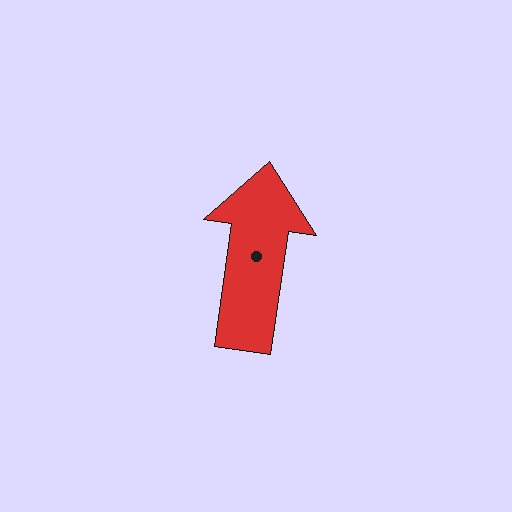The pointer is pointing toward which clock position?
Roughly 12 o'clock.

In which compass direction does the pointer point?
North.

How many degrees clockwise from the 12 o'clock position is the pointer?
Approximately 8 degrees.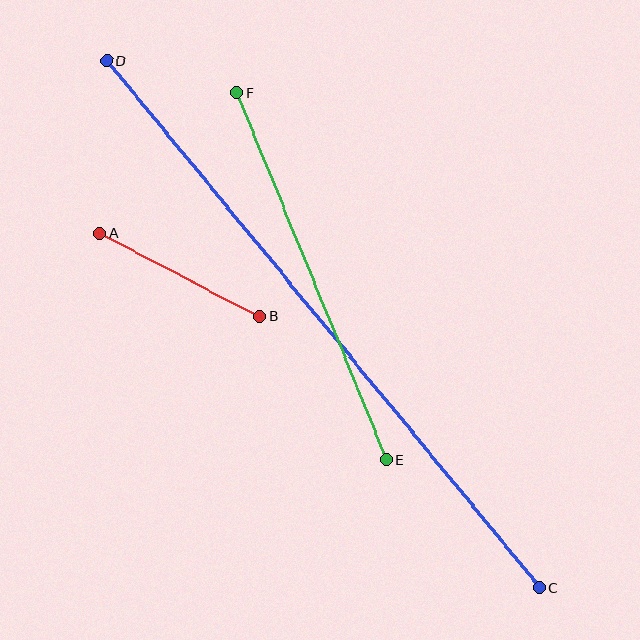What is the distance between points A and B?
The distance is approximately 180 pixels.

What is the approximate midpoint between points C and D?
The midpoint is at approximately (323, 324) pixels.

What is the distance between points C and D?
The distance is approximately 682 pixels.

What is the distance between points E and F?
The distance is approximately 396 pixels.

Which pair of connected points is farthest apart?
Points C and D are farthest apart.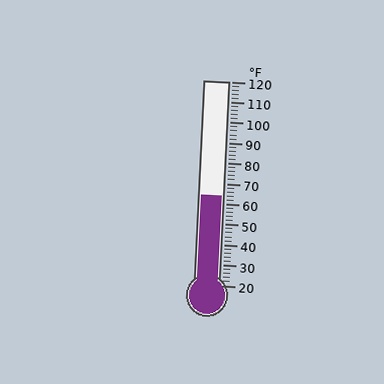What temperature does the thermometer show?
The thermometer shows approximately 64°F.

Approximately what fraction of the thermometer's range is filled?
The thermometer is filled to approximately 45% of its range.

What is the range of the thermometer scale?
The thermometer scale ranges from 20°F to 120°F.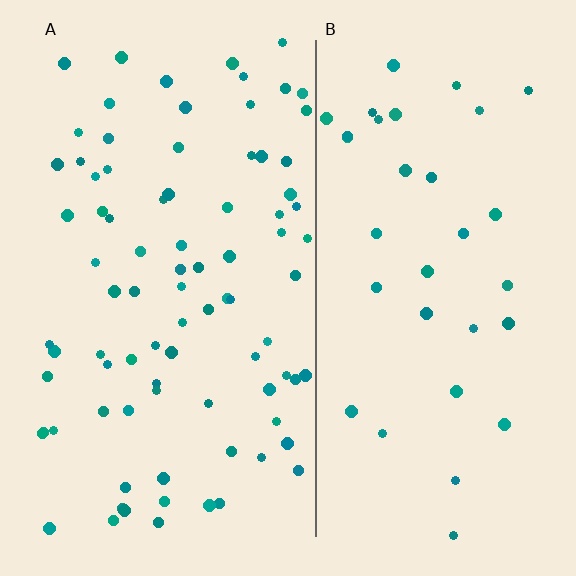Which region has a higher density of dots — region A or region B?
A (the left).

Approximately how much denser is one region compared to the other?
Approximately 2.5× — region A over region B.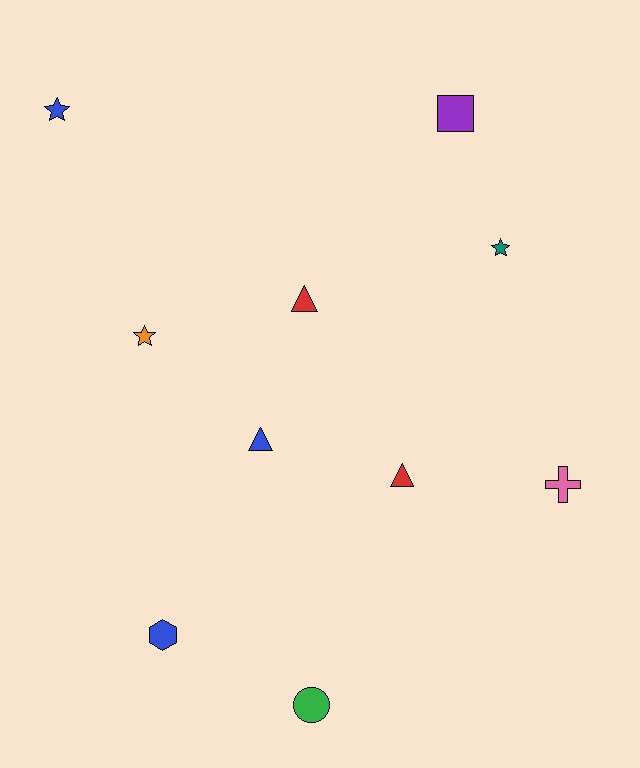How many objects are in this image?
There are 10 objects.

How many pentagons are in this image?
There are no pentagons.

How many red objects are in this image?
There are 2 red objects.